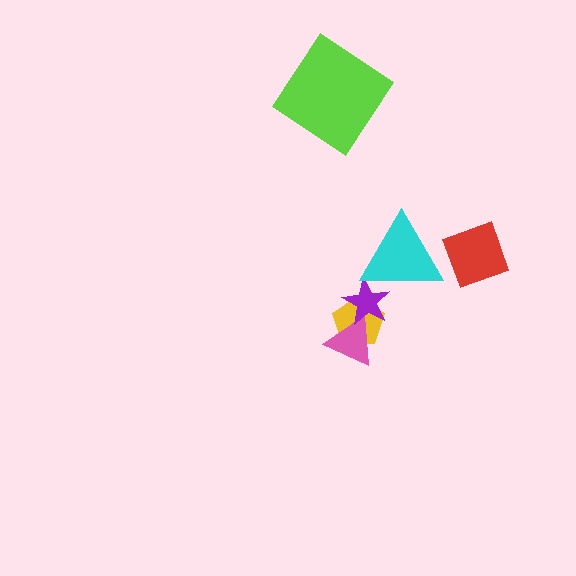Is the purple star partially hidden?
Yes, it is partially covered by another shape.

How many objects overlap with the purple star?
3 objects overlap with the purple star.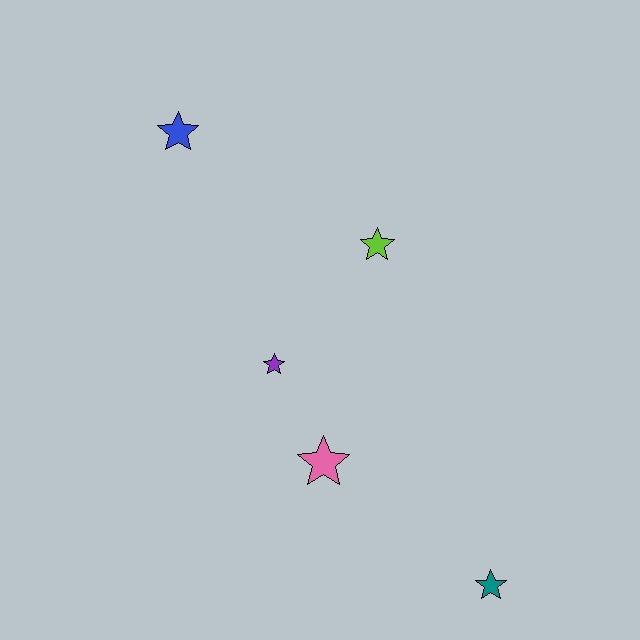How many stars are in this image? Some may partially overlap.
There are 5 stars.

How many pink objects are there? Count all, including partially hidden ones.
There is 1 pink object.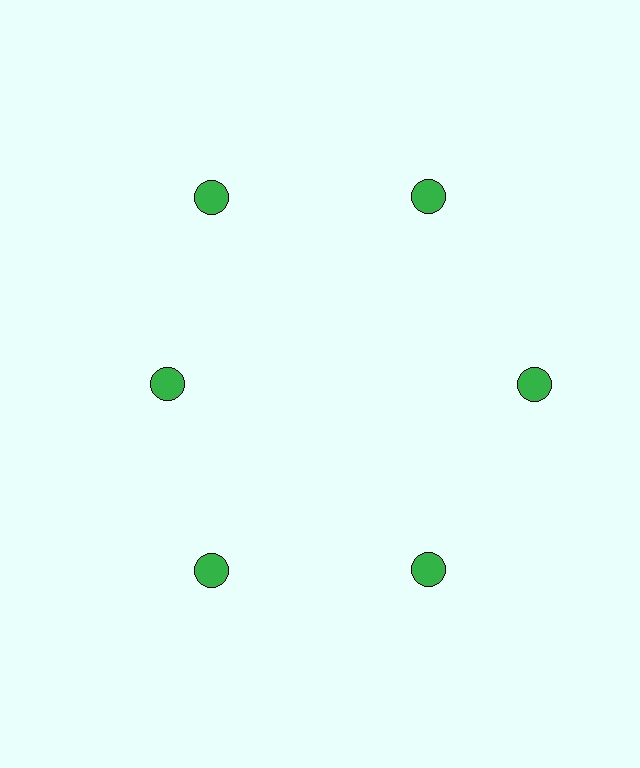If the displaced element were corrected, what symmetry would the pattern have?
It would have 6-fold rotational symmetry — the pattern would map onto itself every 60 degrees.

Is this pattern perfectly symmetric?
No. The 6 green circles are arranged in a ring, but one element near the 9 o'clock position is pulled inward toward the center, breaking the 6-fold rotational symmetry.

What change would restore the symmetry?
The symmetry would be restored by moving it outward, back onto the ring so that all 6 circles sit at equal angles and equal distance from the center.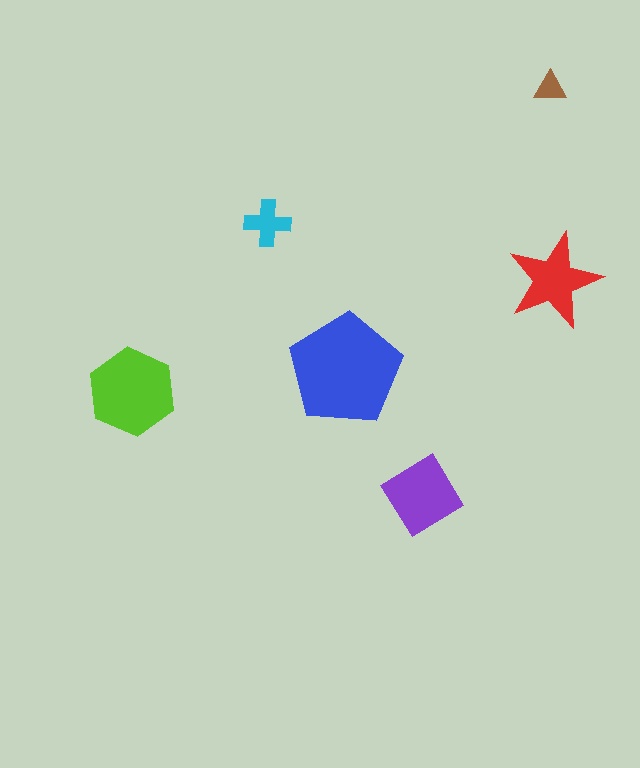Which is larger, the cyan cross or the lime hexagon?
The lime hexagon.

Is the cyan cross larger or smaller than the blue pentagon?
Smaller.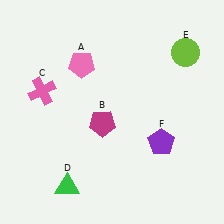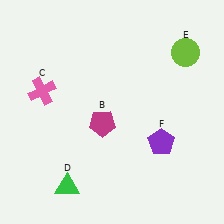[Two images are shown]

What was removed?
The pink pentagon (A) was removed in Image 2.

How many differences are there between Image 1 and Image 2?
There is 1 difference between the two images.